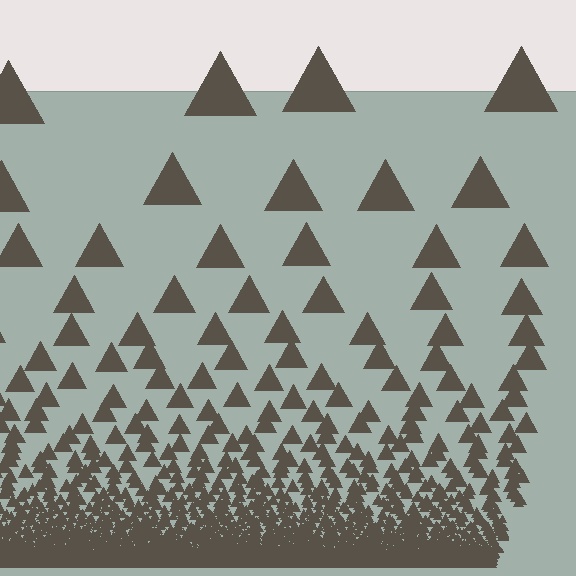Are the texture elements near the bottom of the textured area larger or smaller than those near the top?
Smaller. The gradient is inverted — elements near the bottom are smaller and denser.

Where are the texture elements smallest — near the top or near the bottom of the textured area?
Near the bottom.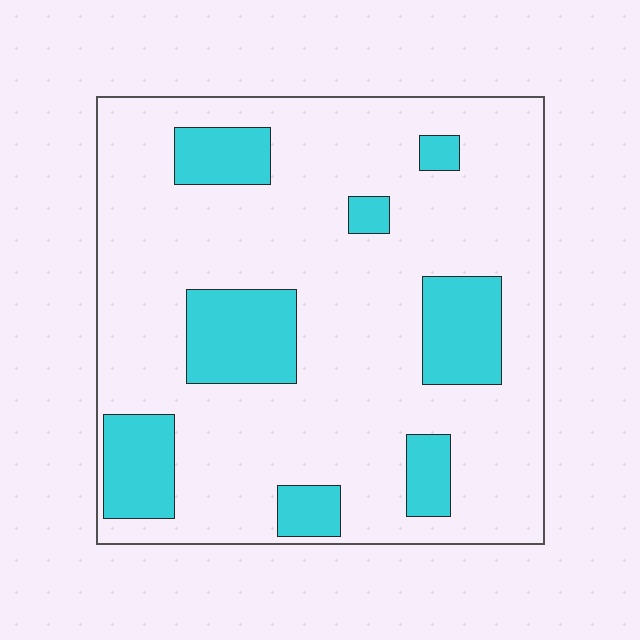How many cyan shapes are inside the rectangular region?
8.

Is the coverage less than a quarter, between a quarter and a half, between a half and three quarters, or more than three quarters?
Less than a quarter.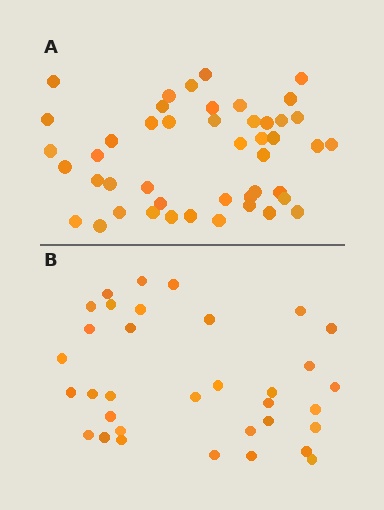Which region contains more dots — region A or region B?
Region A (the top region) has more dots.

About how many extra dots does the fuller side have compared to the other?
Region A has roughly 12 or so more dots than region B.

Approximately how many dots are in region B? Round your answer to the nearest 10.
About 30 dots. (The exact count is 34, which rounds to 30.)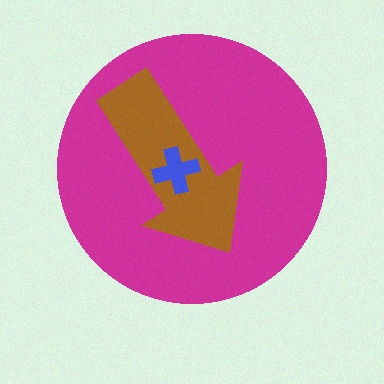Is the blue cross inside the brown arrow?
Yes.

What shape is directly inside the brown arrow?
The blue cross.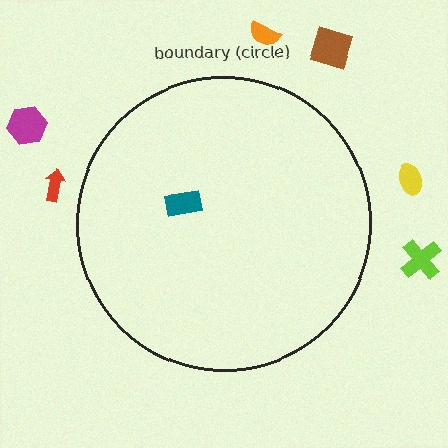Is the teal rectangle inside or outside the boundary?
Inside.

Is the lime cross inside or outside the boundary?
Outside.